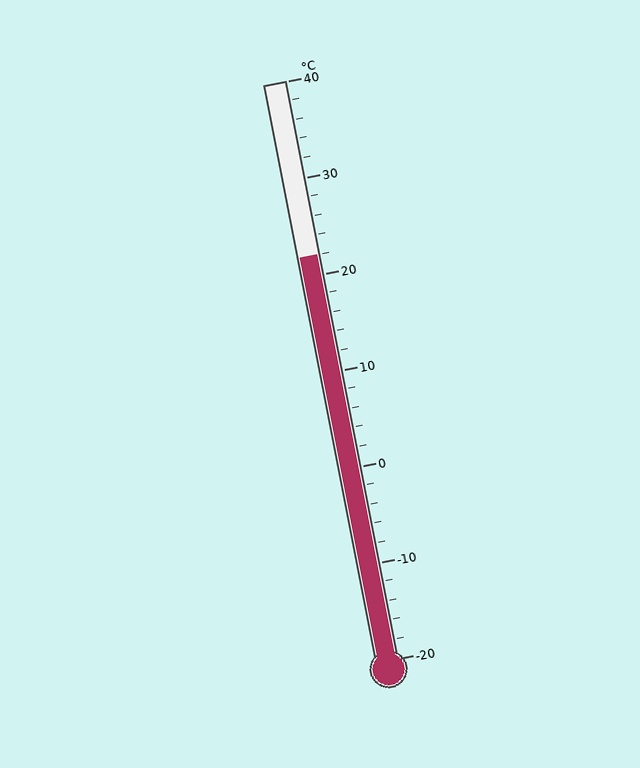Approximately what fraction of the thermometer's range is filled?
The thermometer is filled to approximately 70% of its range.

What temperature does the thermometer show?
The thermometer shows approximately 22°C.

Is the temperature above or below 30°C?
The temperature is below 30°C.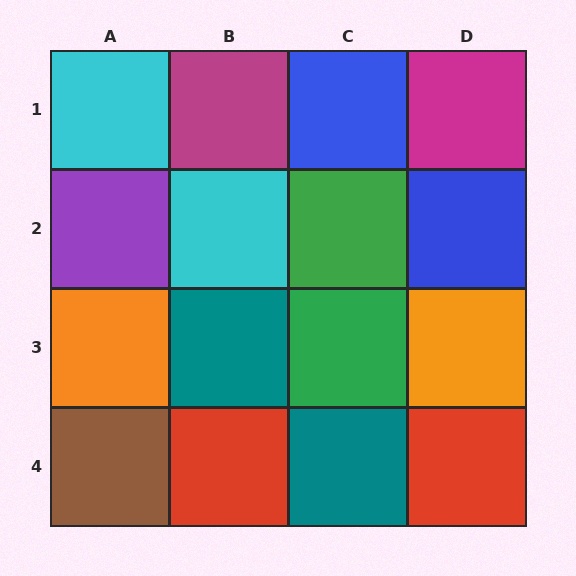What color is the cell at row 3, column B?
Teal.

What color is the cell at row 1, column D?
Magenta.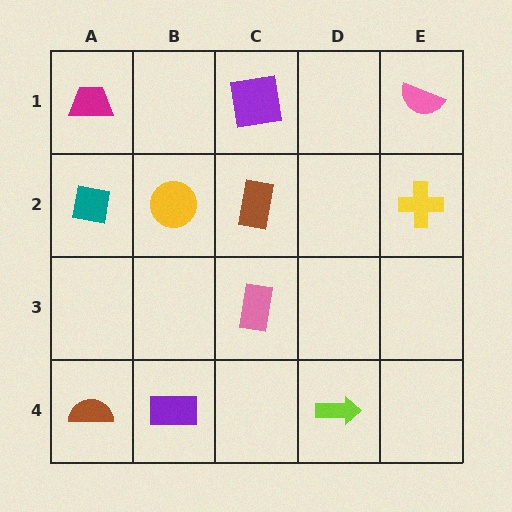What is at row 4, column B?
A purple rectangle.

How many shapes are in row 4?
3 shapes.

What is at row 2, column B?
A yellow circle.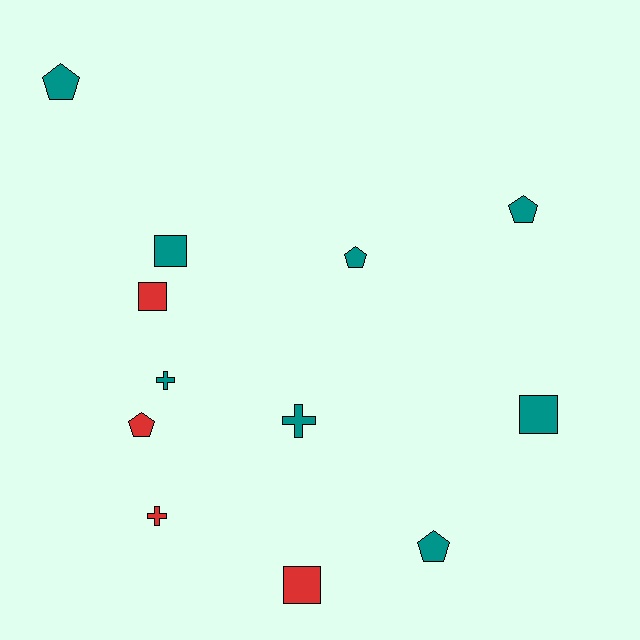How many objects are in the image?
There are 12 objects.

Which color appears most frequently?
Teal, with 8 objects.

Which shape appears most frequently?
Pentagon, with 5 objects.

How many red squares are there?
There are 2 red squares.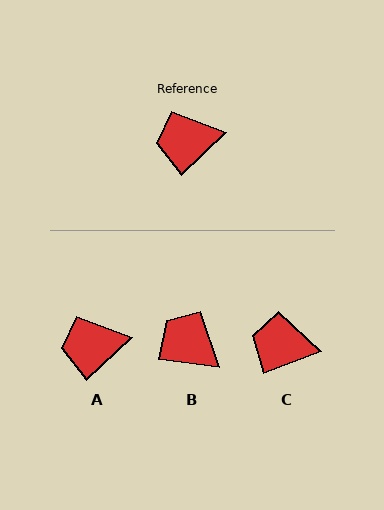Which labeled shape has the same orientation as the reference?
A.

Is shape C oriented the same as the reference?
No, it is off by about 22 degrees.